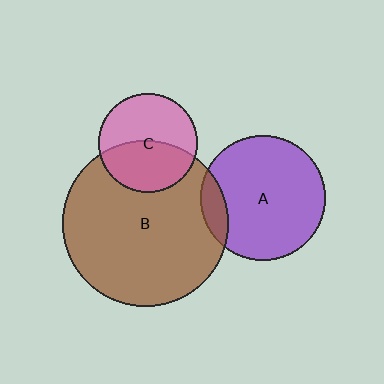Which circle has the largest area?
Circle B (brown).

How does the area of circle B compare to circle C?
Approximately 2.8 times.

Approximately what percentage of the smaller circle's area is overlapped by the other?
Approximately 45%.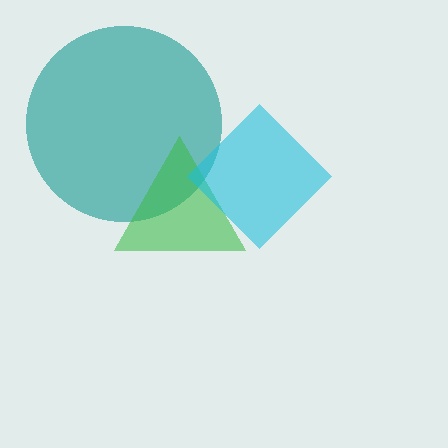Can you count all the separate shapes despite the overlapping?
Yes, there are 3 separate shapes.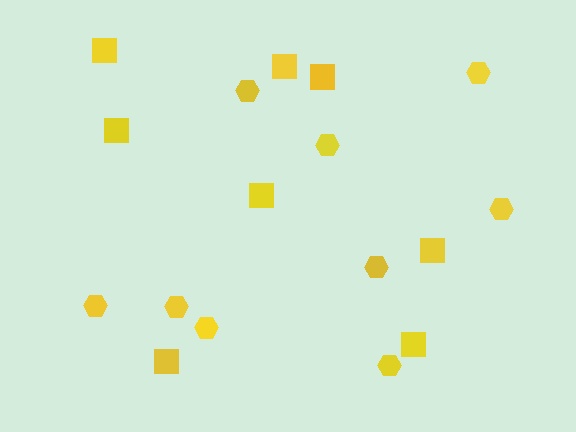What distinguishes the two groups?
There are 2 groups: one group of hexagons (9) and one group of squares (8).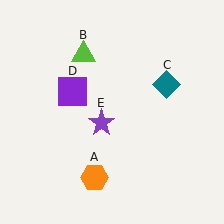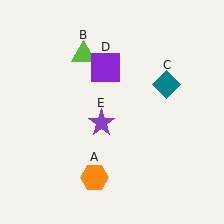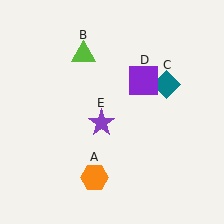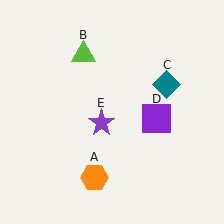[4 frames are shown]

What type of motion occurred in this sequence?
The purple square (object D) rotated clockwise around the center of the scene.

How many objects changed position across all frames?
1 object changed position: purple square (object D).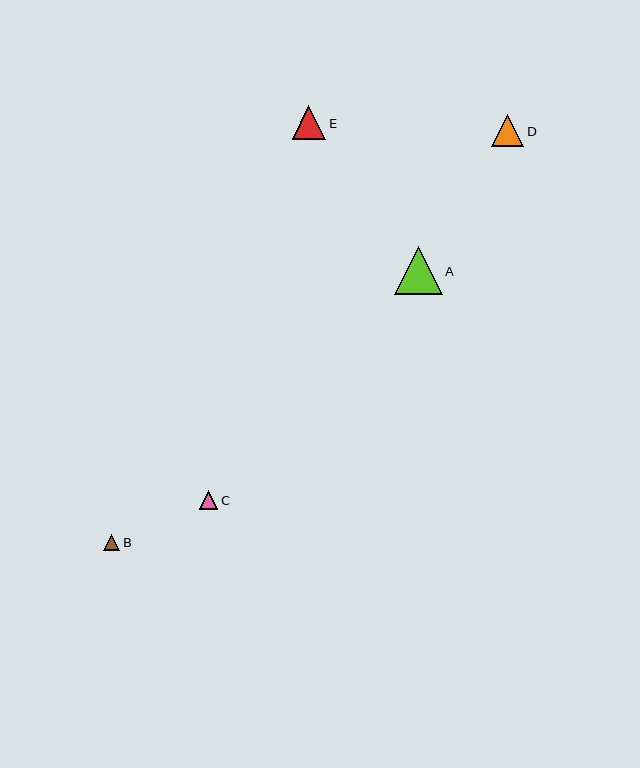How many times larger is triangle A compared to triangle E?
Triangle A is approximately 1.4 times the size of triangle E.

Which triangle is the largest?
Triangle A is the largest with a size of approximately 47 pixels.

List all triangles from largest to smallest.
From largest to smallest: A, E, D, C, B.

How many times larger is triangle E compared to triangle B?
Triangle E is approximately 2.1 times the size of triangle B.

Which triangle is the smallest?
Triangle B is the smallest with a size of approximately 16 pixels.